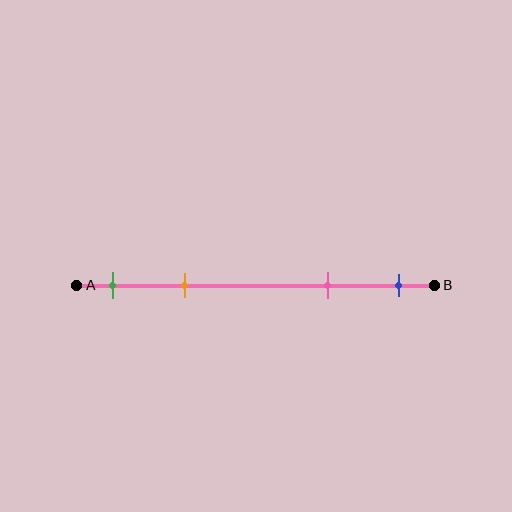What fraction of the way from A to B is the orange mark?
The orange mark is approximately 30% (0.3) of the way from A to B.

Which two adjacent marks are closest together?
The green and orange marks are the closest adjacent pair.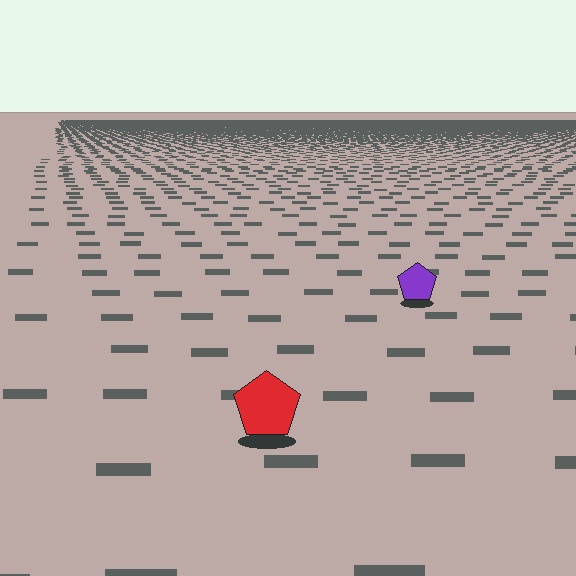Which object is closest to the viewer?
The red pentagon is closest. The texture marks near it are larger and more spread out.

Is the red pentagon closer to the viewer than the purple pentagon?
Yes. The red pentagon is closer — you can tell from the texture gradient: the ground texture is coarser near it.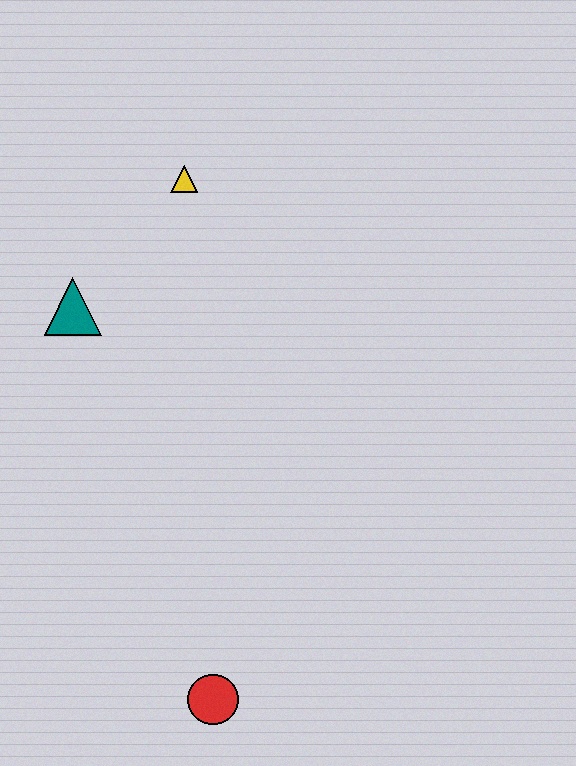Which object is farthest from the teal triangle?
The red circle is farthest from the teal triangle.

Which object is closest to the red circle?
The teal triangle is closest to the red circle.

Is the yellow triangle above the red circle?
Yes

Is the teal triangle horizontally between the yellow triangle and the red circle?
No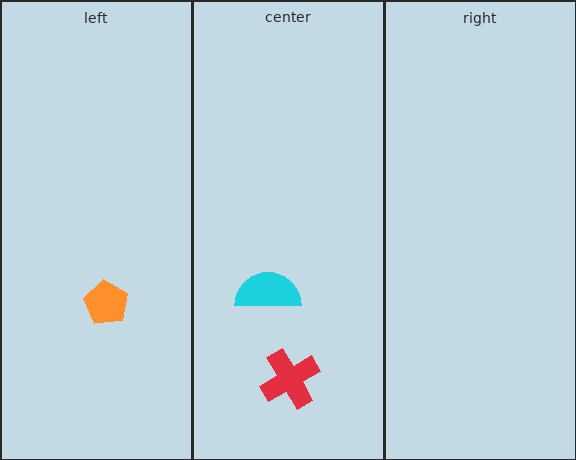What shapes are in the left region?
The orange pentagon.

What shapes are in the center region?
The red cross, the cyan semicircle.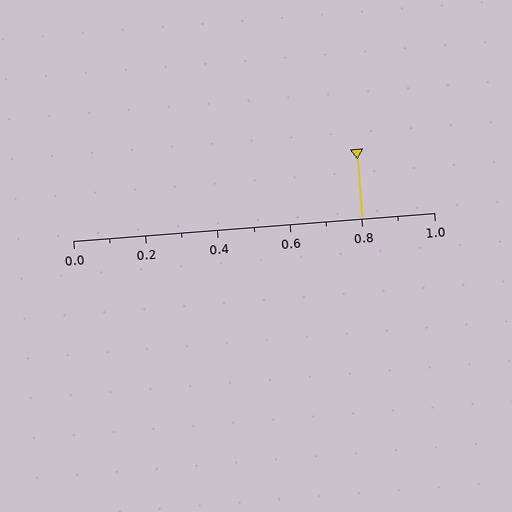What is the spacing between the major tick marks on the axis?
The major ticks are spaced 0.2 apart.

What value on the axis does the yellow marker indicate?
The marker indicates approximately 0.8.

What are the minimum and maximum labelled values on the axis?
The axis runs from 0.0 to 1.0.